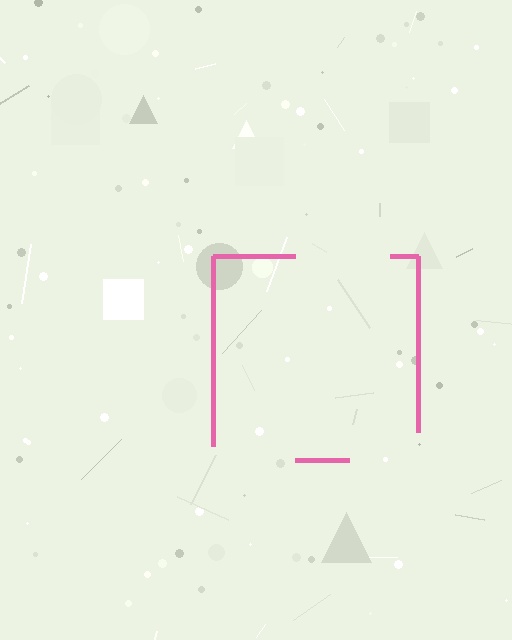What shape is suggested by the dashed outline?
The dashed outline suggests a square.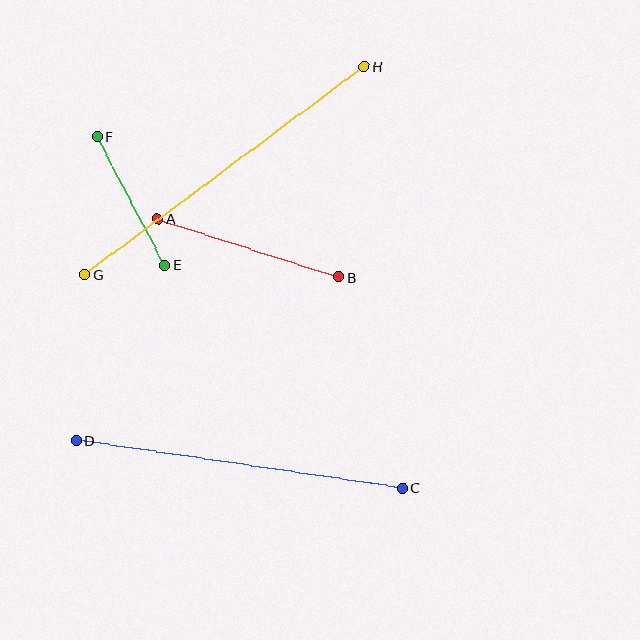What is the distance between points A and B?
The distance is approximately 190 pixels.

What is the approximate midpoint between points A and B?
The midpoint is at approximately (248, 248) pixels.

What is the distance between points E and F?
The distance is approximately 145 pixels.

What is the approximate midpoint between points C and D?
The midpoint is at approximately (240, 464) pixels.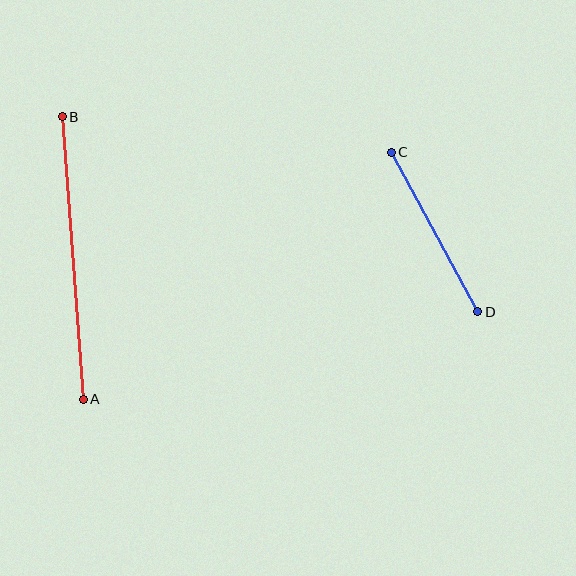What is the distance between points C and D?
The distance is approximately 181 pixels.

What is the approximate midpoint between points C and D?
The midpoint is at approximately (434, 232) pixels.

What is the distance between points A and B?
The distance is approximately 283 pixels.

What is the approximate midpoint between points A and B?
The midpoint is at approximately (73, 258) pixels.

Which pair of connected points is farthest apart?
Points A and B are farthest apart.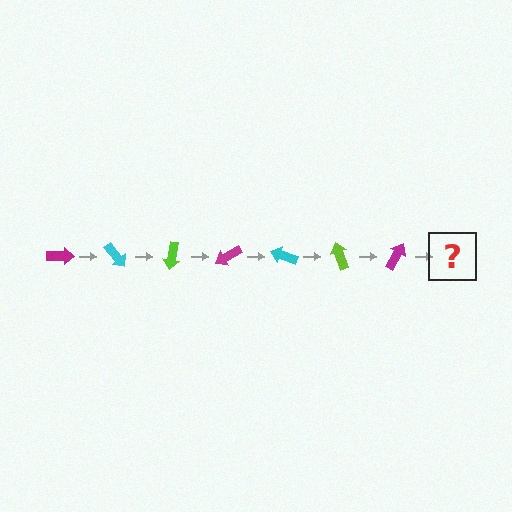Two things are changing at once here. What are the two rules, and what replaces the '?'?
The two rules are that it rotates 50 degrees each step and the color cycles through magenta, cyan, and lime. The '?' should be a cyan arrow, rotated 350 degrees from the start.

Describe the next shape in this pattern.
It should be a cyan arrow, rotated 350 degrees from the start.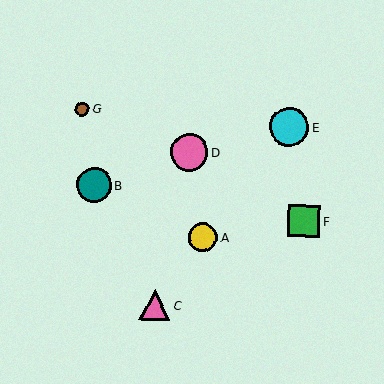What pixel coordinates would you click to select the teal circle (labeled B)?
Click at (94, 185) to select the teal circle B.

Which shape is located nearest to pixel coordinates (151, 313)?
The pink triangle (labeled C) at (155, 305) is nearest to that location.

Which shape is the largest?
The cyan circle (labeled E) is the largest.